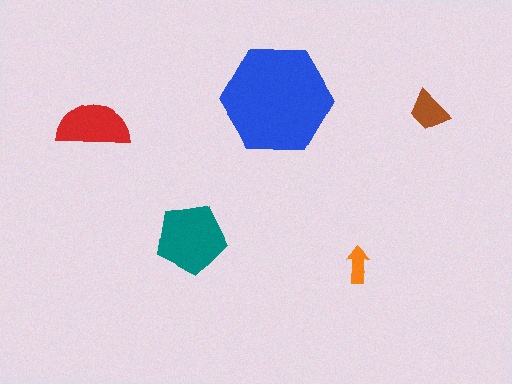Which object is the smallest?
The orange arrow.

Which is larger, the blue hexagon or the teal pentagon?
The blue hexagon.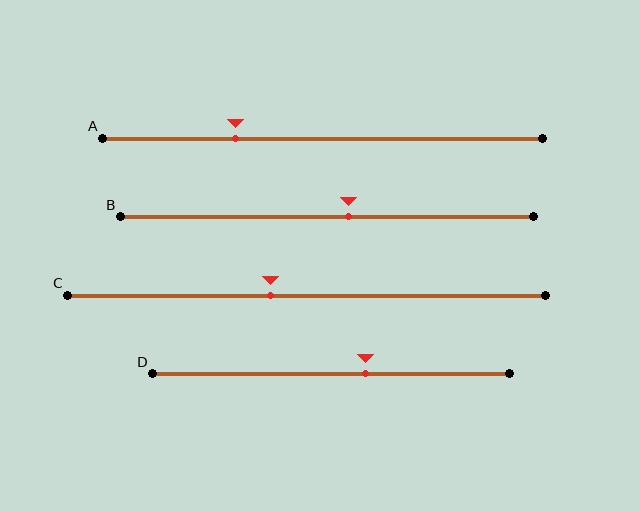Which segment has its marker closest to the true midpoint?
Segment B has its marker closest to the true midpoint.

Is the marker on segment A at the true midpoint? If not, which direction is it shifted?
No, the marker on segment A is shifted to the left by about 20% of the segment length.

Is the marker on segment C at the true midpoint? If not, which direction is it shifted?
No, the marker on segment C is shifted to the left by about 8% of the segment length.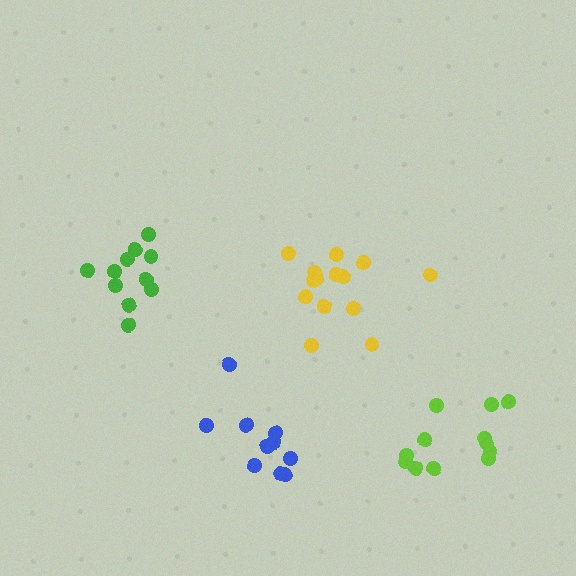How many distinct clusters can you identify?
There are 4 distinct clusters.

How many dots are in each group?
Group 1: 11 dots, Group 2: 10 dots, Group 3: 14 dots, Group 4: 12 dots (47 total).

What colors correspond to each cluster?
The clusters are colored: green, blue, yellow, lime.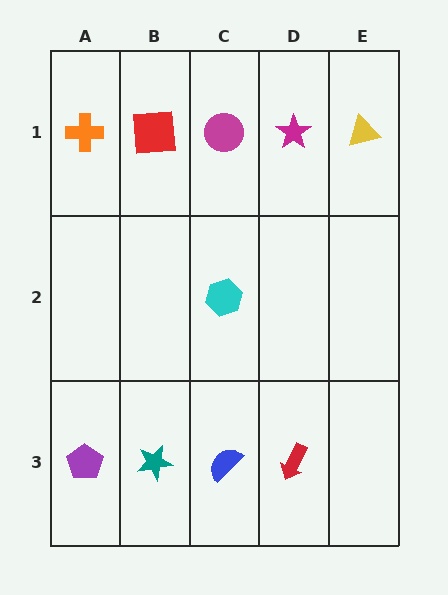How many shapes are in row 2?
1 shape.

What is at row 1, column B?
A red square.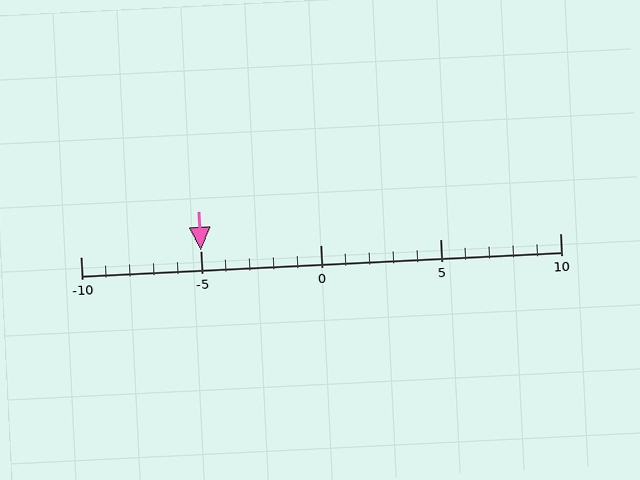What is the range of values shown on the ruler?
The ruler shows values from -10 to 10.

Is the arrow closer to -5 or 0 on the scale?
The arrow is closer to -5.